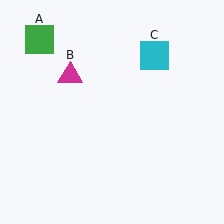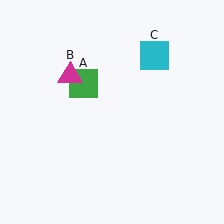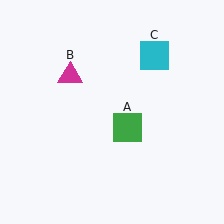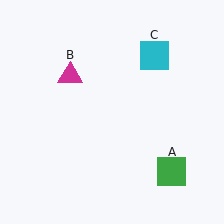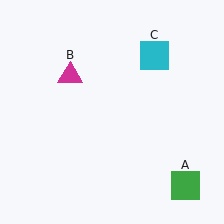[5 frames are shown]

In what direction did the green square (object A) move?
The green square (object A) moved down and to the right.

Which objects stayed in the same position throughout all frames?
Magenta triangle (object B) and cyan square (object C) remained stationary.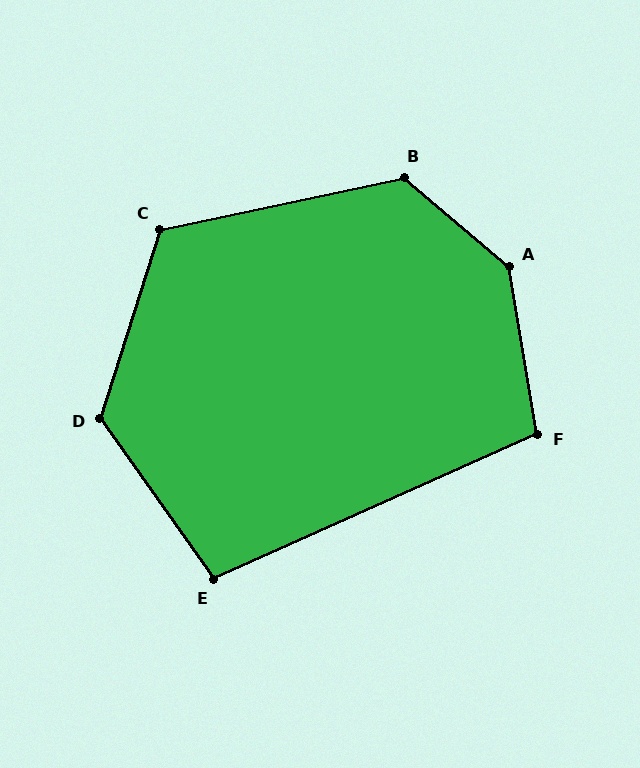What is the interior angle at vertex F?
Approximately 105 degrees (obtuse).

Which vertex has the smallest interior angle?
E, at approximately 101 degrees.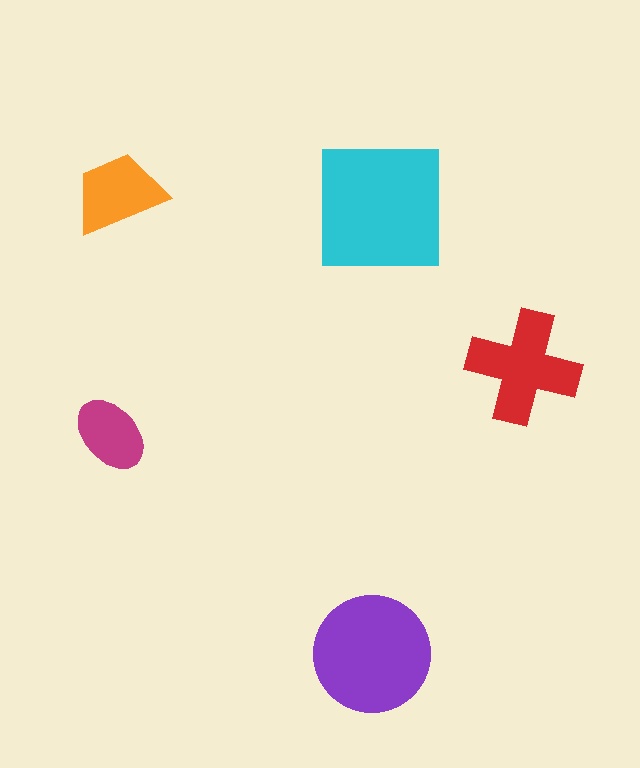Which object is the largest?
The cyan square.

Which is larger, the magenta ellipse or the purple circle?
The purple circle.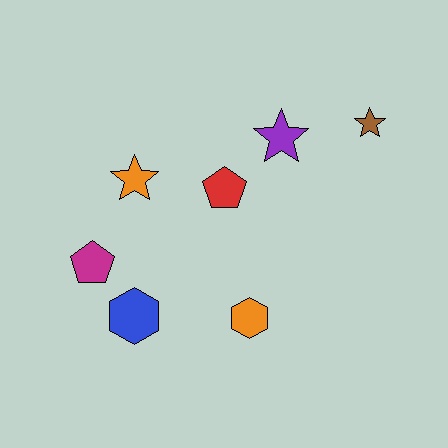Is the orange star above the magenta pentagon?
Yes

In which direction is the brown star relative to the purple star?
The brown star is to the right of the purple star.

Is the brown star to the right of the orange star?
Yes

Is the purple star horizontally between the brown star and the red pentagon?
Yes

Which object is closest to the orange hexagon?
The blue hexagon is closest to the orange hexagon.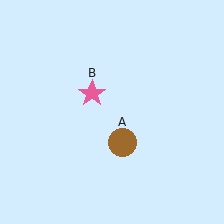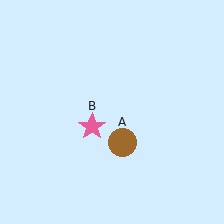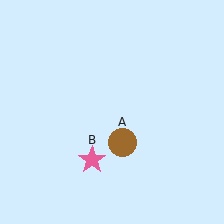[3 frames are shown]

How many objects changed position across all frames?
1 object changed position: pink star (object B).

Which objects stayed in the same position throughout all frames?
Brown circle (object A) remained stationary.